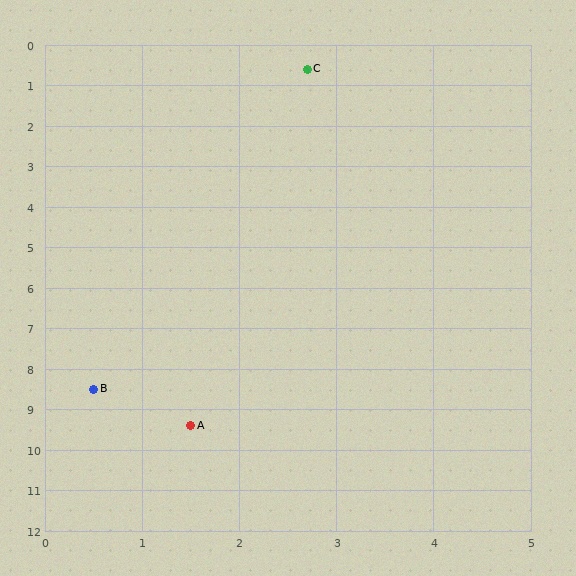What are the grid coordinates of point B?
Point B is at approximately (0.5, 8.5).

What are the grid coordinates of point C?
Point C is at approximately (2.7, 0.6).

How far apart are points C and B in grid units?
Points C and B are about 8.2 grid units apart.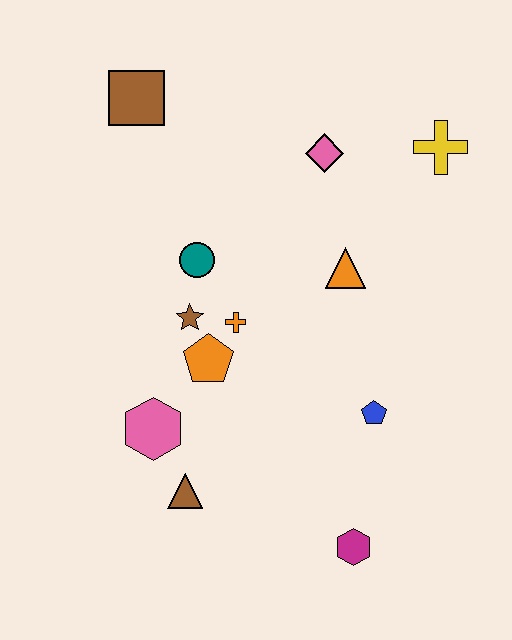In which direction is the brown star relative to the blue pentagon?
The brown star is to the left of the blue pentagon.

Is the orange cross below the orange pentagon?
No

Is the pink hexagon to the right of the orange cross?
No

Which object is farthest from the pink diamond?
The magenta hexagon is farthest from the pink diamond.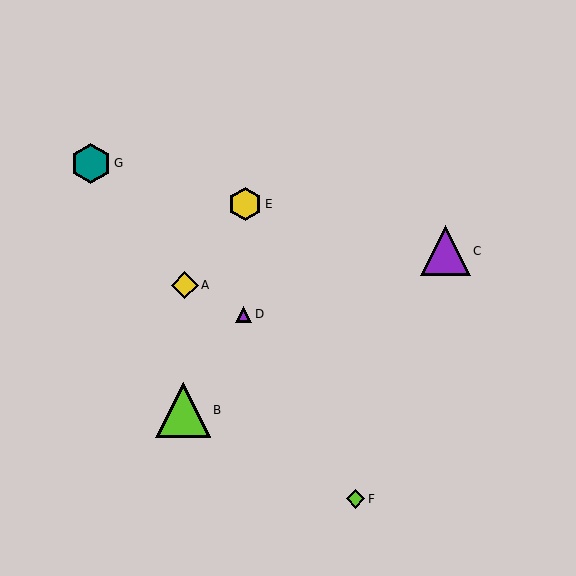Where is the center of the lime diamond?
The center of the lime diamond is at (356, 499).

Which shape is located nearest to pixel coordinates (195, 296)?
The yellow diamond (labeled A) at (185, 285) is nearest to that location.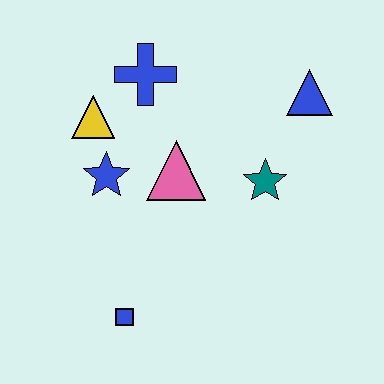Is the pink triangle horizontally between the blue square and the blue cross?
No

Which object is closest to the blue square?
The blue star is closest to the blue square.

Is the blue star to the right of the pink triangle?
No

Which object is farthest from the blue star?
The blue triangle is farthest from the blue star.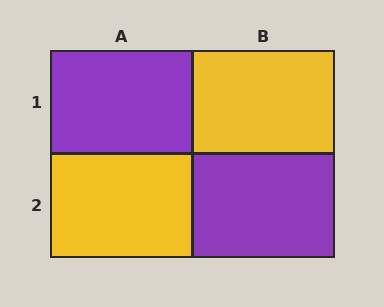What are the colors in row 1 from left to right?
Purple, yellow.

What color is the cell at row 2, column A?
Yellow.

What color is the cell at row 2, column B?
Purple.